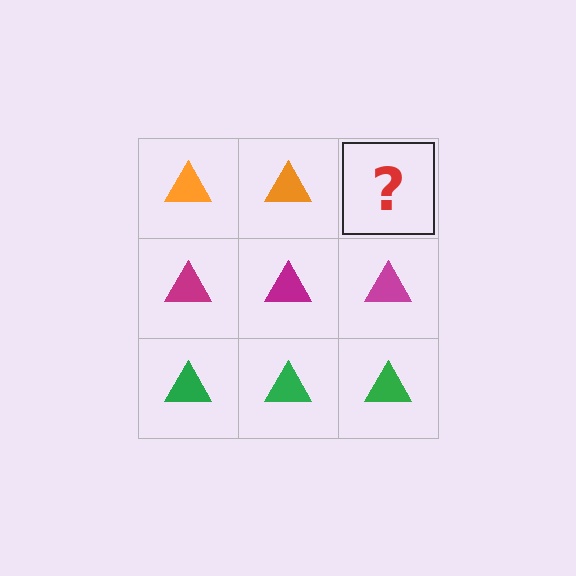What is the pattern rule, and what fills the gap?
The rule is that each row has a consistent color. The gap should be filled with an orange triangle.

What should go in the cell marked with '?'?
The missing cell should contain an orange triangle.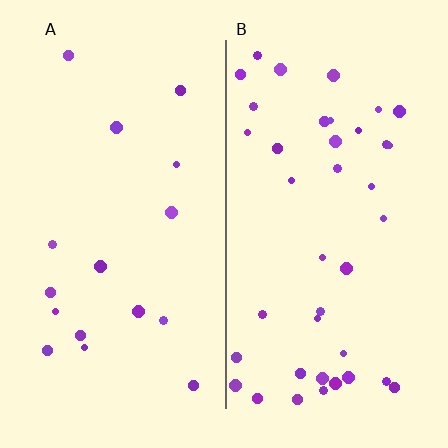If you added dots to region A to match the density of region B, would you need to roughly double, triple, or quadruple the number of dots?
Approximately double.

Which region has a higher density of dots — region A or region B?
B (the right).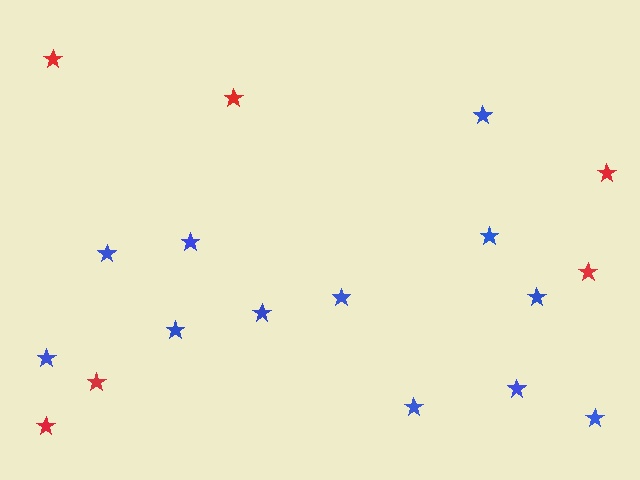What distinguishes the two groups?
There are 2 groups: one group of red stars (6) and one group of blue stars (12).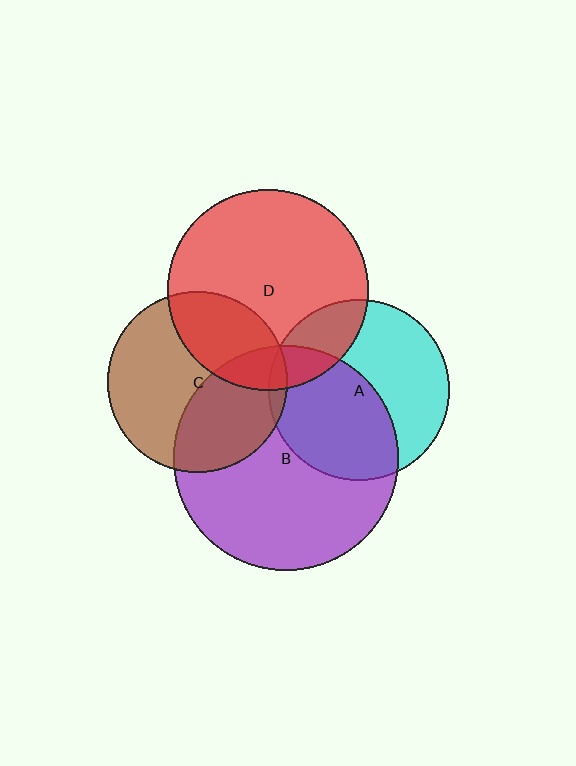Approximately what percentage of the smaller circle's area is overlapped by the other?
Approximately 5%.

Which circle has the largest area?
Circle B (purple).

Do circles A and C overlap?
Yes.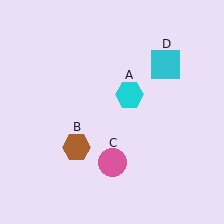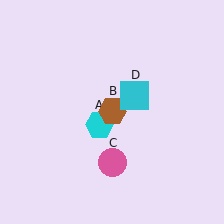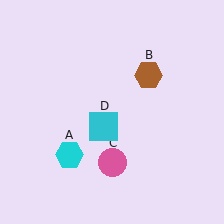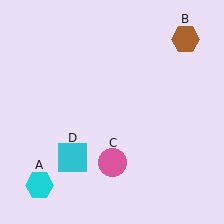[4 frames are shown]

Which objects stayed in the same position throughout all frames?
Pink circle (object C) remained stationary.